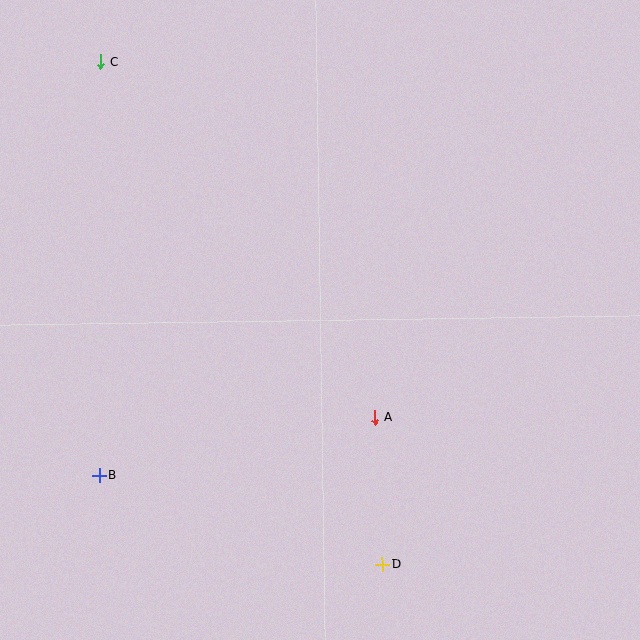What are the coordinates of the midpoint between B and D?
The midpoint between B and D is at (241, 520).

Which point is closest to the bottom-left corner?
Point B is closest to the bottom-left corner.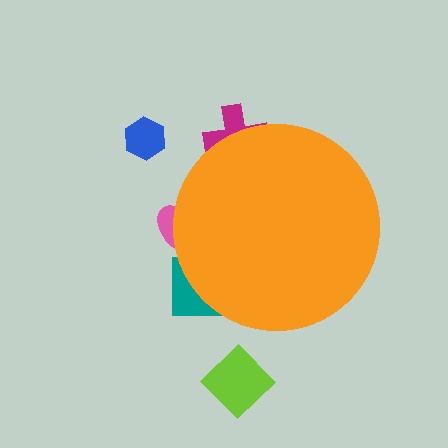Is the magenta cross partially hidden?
Yes, the magenta cross is partially hidden behind the orange circle.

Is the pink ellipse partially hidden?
Yes, the pink ellipse is partially hidden behind the orange circle.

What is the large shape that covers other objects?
An orange circle.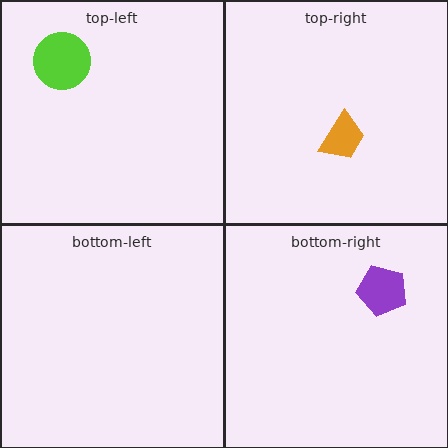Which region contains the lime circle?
The top-left region.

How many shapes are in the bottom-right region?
1.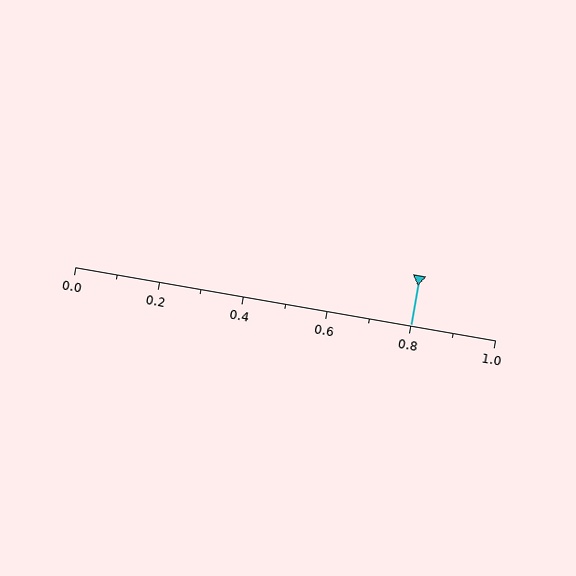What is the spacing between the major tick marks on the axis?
The major ticks are spaced 0.2 apart.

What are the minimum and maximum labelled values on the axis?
The axis runs from 0.0 to 1.0.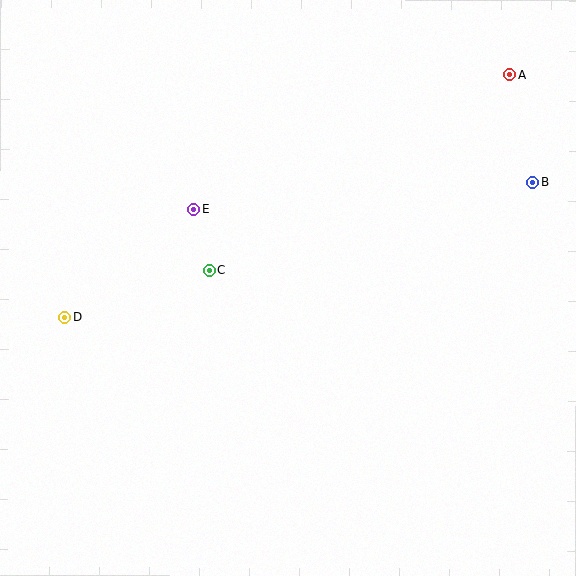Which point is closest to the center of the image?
Point C at (210, 270) is closest to the center.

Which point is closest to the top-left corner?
Point E is closest to the top-left corner.